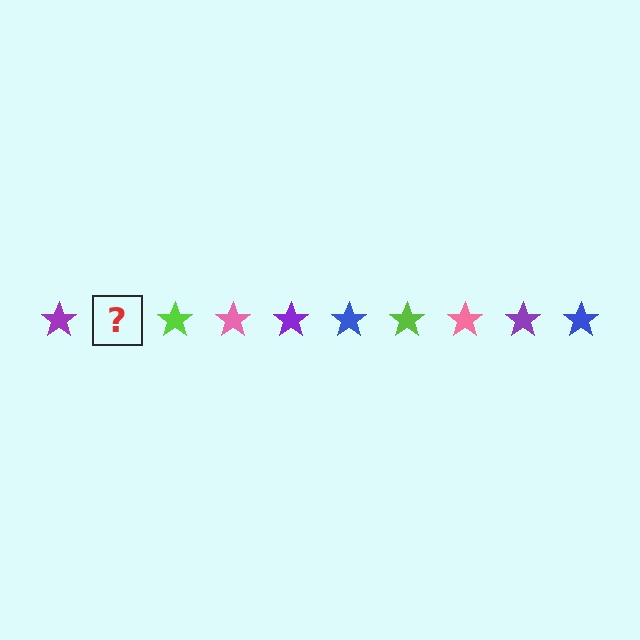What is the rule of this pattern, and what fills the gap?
The rule is that the pattern cycles through purple, blue, lime, pink stars. The gap should be filled with a blue star.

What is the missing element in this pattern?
The missing element is a blue star.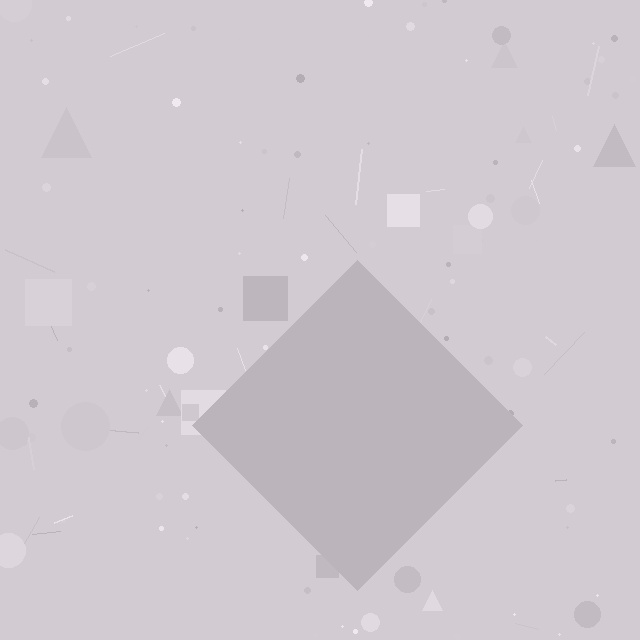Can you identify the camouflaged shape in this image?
The camouflaged shape is a diamond.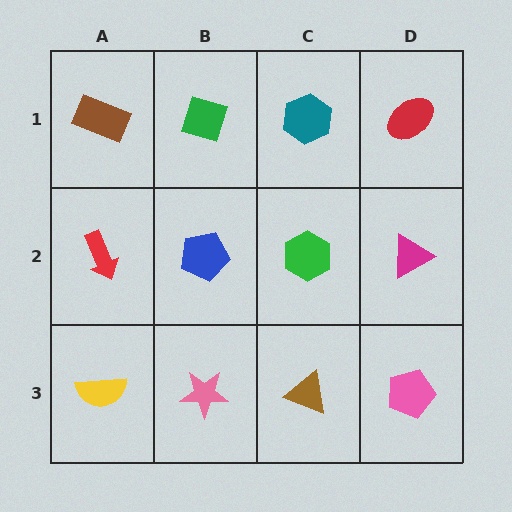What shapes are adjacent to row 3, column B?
A blue pentagon (row 2, column B), a yellow semicircle (row 3, column A), a brown triangle (row 3, column C).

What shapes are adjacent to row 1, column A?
A red arrow (row 2, column A), a green diamond (row 1, column B).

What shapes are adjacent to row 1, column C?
A green hexagon (row 2, column C), a green diamond (row 1, column B), a red ellipse (row 1, column D).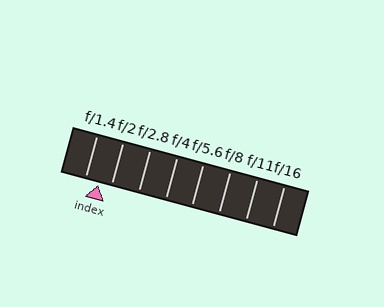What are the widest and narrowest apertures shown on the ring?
The widest aperture shown is f/1.4 and the narrowest is f/16.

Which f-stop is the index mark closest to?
The index mark is closest to f/2.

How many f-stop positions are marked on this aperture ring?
There are 8 f-stop positions marked.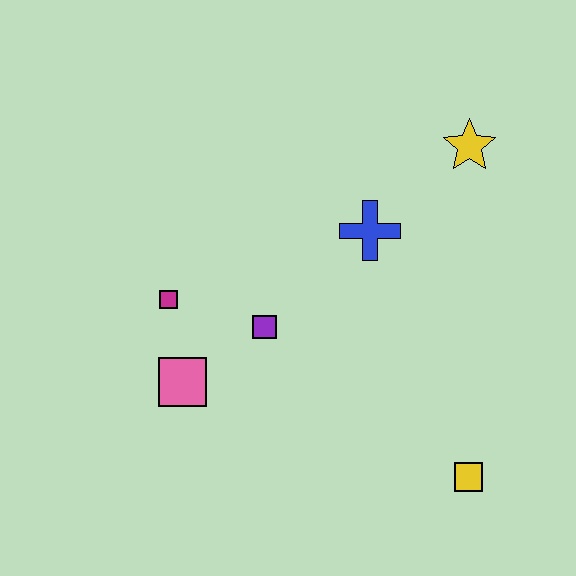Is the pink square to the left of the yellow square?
Yes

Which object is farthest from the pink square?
The yellow star is farthest from the pink square.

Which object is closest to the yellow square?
The purple square is closest to the yellow square.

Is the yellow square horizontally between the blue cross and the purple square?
No